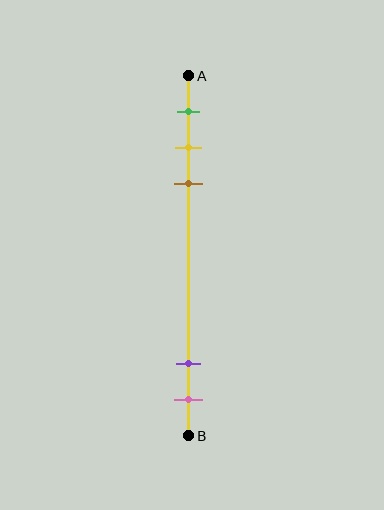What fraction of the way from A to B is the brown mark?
The brown mark is approximately 30% (0.3) of the way from A to B.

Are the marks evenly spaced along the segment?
No, the marks are not evenly spaced.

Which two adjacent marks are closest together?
The yellow and brown marks are the closest adjacent pair.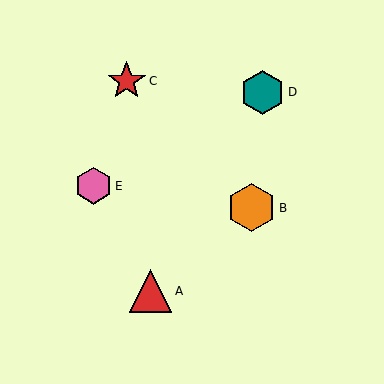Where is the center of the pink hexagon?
The center of the pink hexagon is at (93, 186).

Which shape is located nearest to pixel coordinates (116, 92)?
The red star (labeled C) at (127, 81) is nearest to that location.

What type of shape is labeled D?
Shape D is a teal hexagon.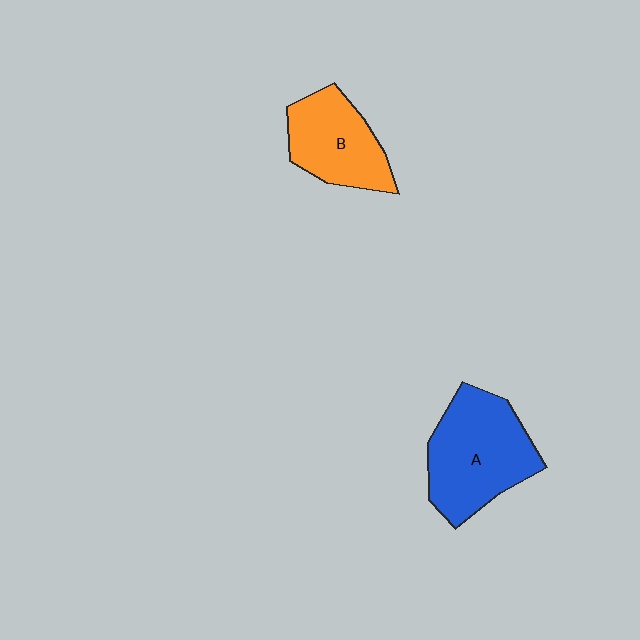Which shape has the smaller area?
Shape B (orange).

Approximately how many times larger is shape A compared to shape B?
Approximately 1.4 times.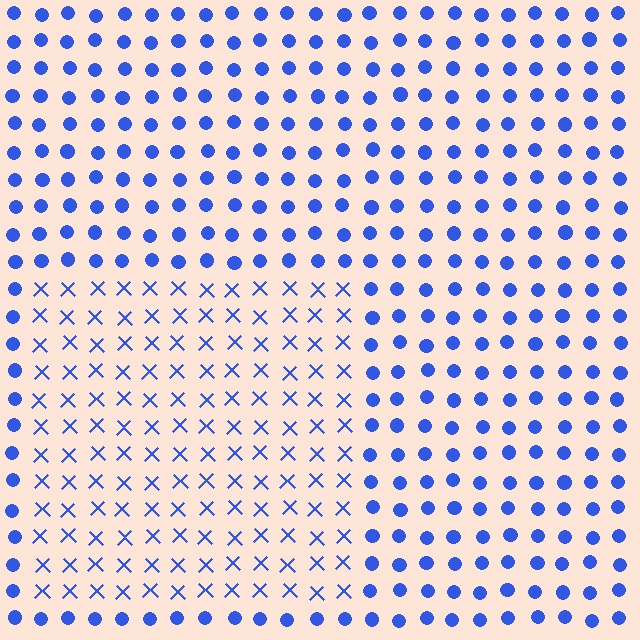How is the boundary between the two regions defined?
The boundary is defined by a change in element shape: X marks inside vs. circles outside. All elements share the same color and spacing.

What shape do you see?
I see a rectangle.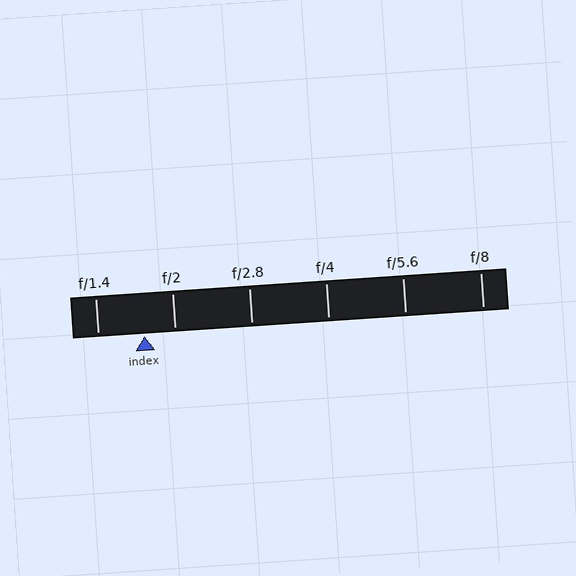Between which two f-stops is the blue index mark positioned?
The index mark is between f/1.4 and f/2.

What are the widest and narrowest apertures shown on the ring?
The widest aperture shown is f/1.4 and the narrowest is f/8.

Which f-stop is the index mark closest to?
The index mark is closest to f/2.